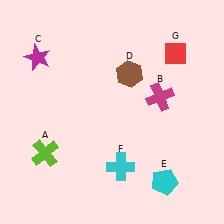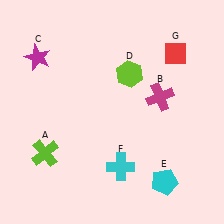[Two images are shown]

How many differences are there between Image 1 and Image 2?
There is 1 difference between the two images.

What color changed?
The hexagon (D) changed from brown in Image 1 to lime in Image 2.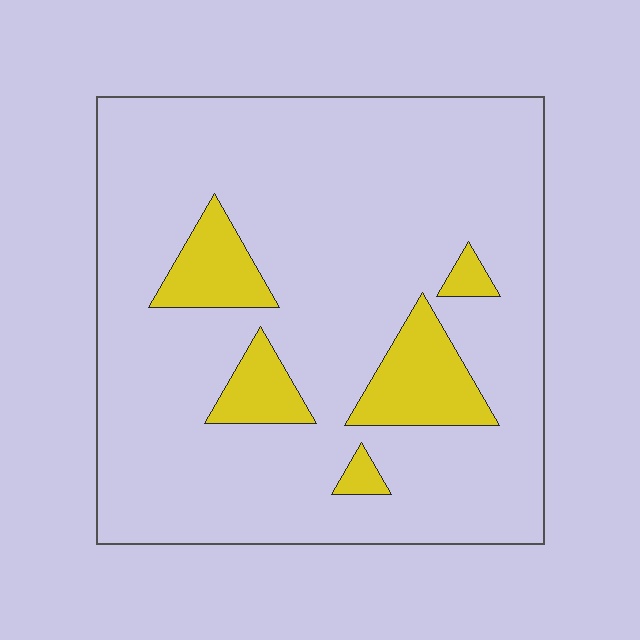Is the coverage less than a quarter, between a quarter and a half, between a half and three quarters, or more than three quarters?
Less than a quarter.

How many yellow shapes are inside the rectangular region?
5.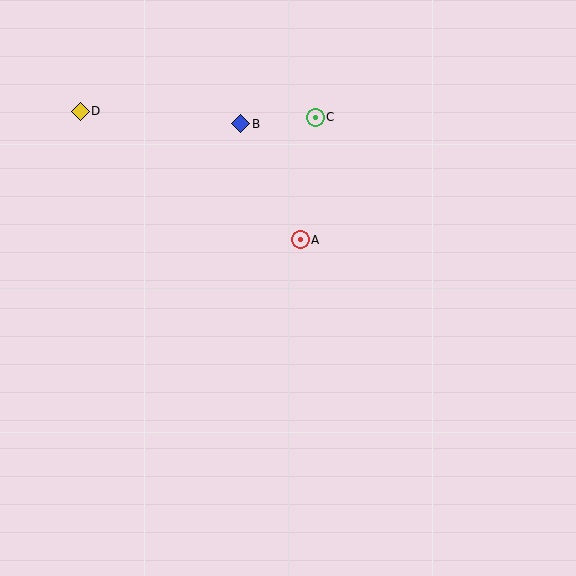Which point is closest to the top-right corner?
Point C is closest to the top-right corner.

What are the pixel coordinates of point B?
Point B is at (241, 124).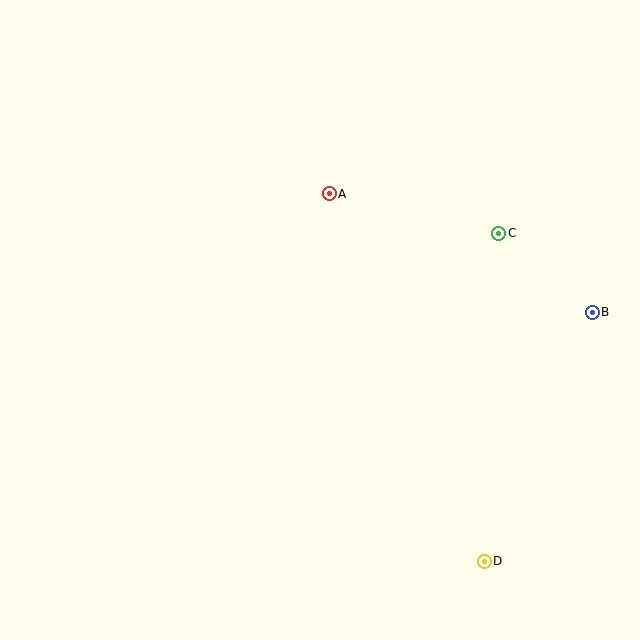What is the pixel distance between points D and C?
The distance between D and C is 328 pixels.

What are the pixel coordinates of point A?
Point A is at (329, 194).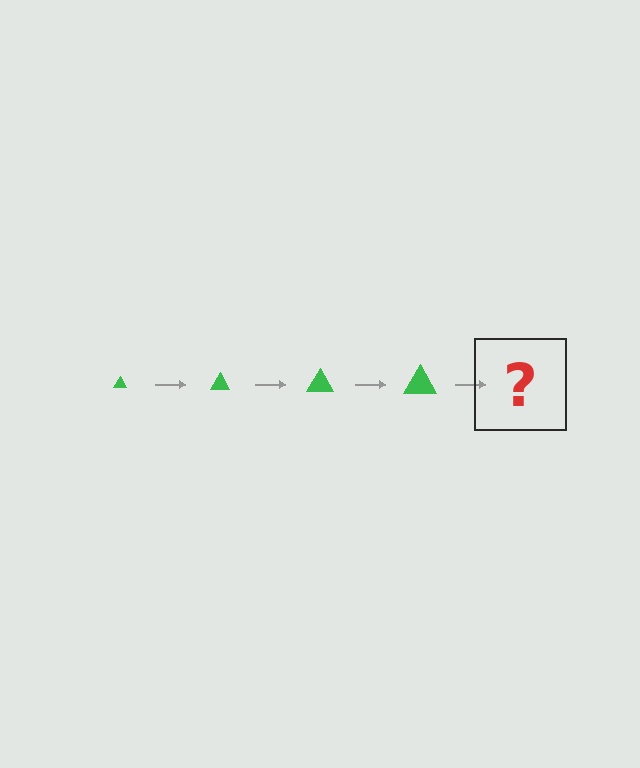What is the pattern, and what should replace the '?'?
The pattern is that the triangle gets progressively larger each step. The '?' should be a green triangle, larger than the previous one.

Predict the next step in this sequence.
The next step is a green triangle, larger than the previous one.